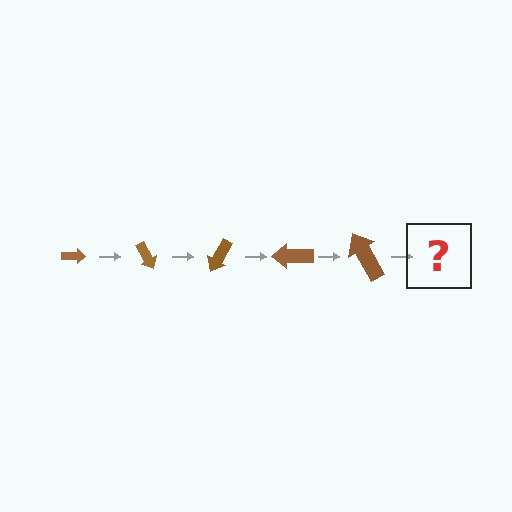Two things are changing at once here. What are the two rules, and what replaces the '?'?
The two rules are that the arrow grows larger each step and it rotates 60 degrees each step. The '?' should be an arrow, larger than the previous one and rotated 300 degrees from the start.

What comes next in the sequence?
The next element should be an arrow, larger than the previous one and rotated 300 degrees from the start.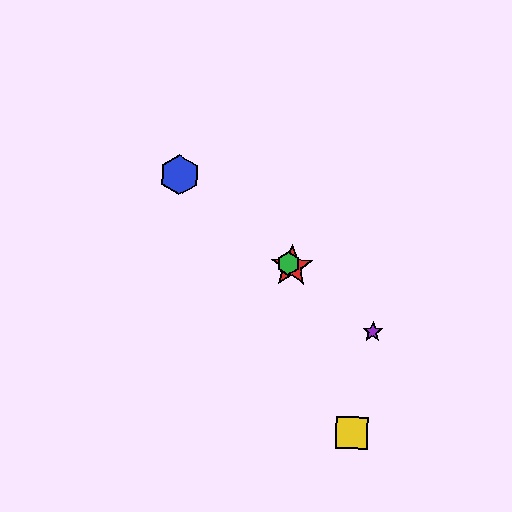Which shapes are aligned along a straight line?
The red star, the blue hexagon, the green hexagon, the purple star are aligned along a straight line.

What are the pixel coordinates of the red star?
The red star is at (292, 266).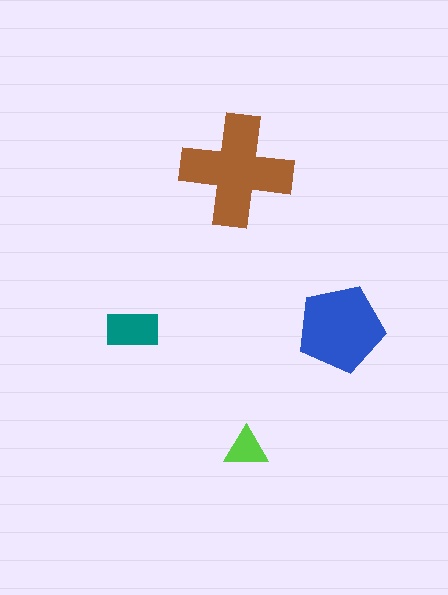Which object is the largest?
The brown cross.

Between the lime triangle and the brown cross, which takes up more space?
The brown cross.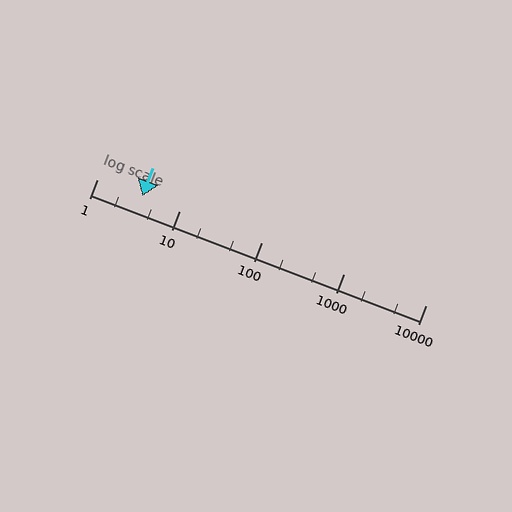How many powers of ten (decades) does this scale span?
The scale spans 4 decades, from 1 to 10000.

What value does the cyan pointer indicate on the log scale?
The pointer indicates approximately 3.6.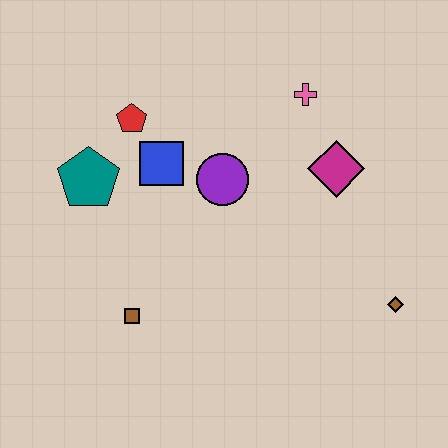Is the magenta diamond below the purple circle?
No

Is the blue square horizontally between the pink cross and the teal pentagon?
Yes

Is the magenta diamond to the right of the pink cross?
Yes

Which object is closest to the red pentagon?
The blue square is closest to the red pentagon.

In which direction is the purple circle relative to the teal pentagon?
The purple circle is to the right of the teal pentagon.